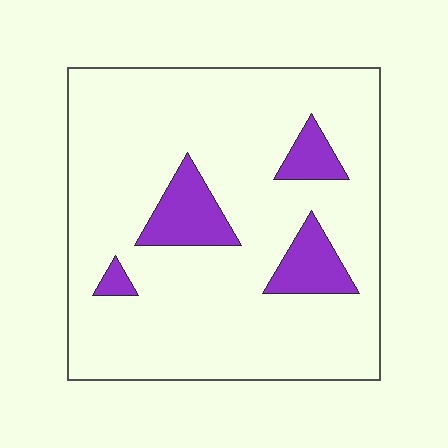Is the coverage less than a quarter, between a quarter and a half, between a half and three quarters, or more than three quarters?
Less than a quarter.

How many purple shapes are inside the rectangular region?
4.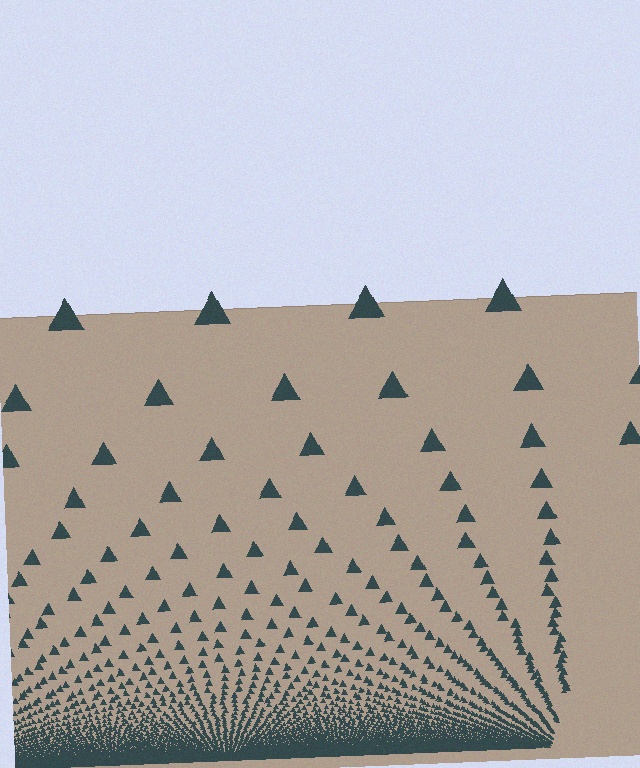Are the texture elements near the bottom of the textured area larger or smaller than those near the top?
Smaller. The gradient is inverted — elements near the bottom are smaller and denser.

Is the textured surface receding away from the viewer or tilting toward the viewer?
The surface appears to tilt toward the viewer. Texture elements get larger and sparser toward the top.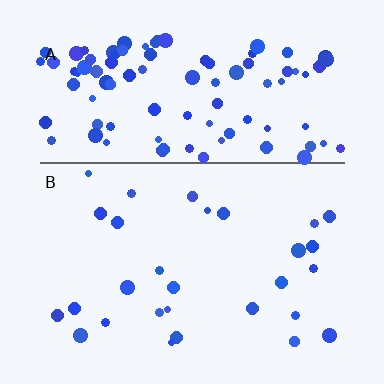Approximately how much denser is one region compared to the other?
Approximately 3.6× — region A over region B.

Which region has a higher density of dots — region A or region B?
A (the top).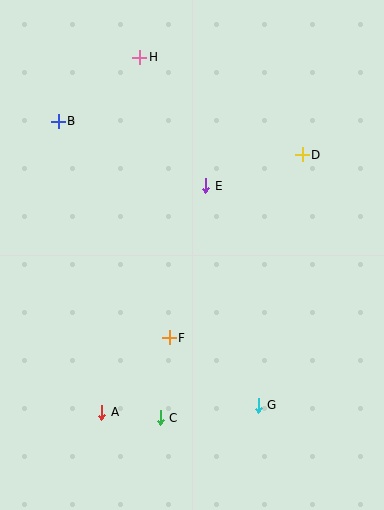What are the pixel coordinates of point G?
Point G is at (258, 405).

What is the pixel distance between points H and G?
The distance between H and G is 367 pixels.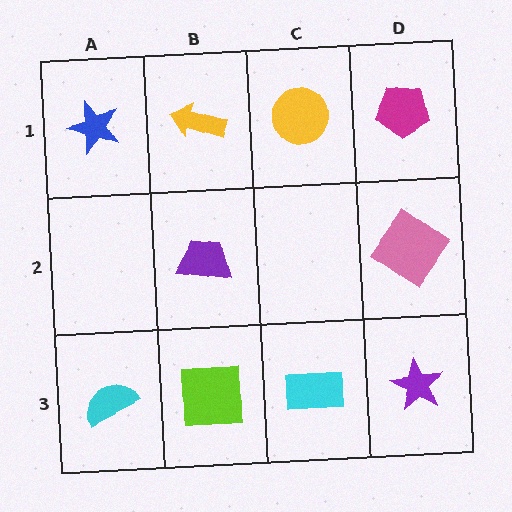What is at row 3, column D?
A purple star.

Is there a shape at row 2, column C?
No, that cell is empty.